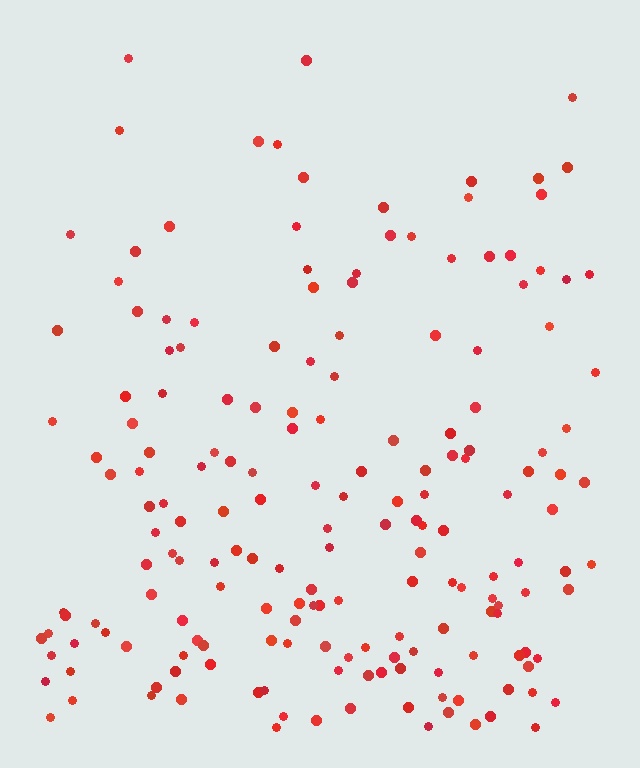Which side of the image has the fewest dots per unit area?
The top.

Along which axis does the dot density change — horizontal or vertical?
Vertical.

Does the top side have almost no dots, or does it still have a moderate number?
Still a moderate number, just noticeably fewer than the bottom.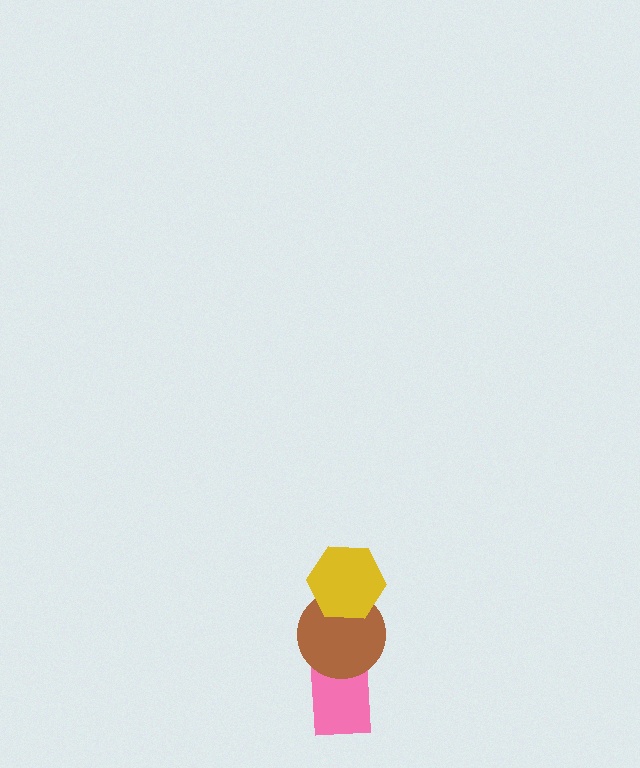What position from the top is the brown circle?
The brown circle is 2nd from the top.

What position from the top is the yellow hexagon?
The yellow hexagon is 1st from the top.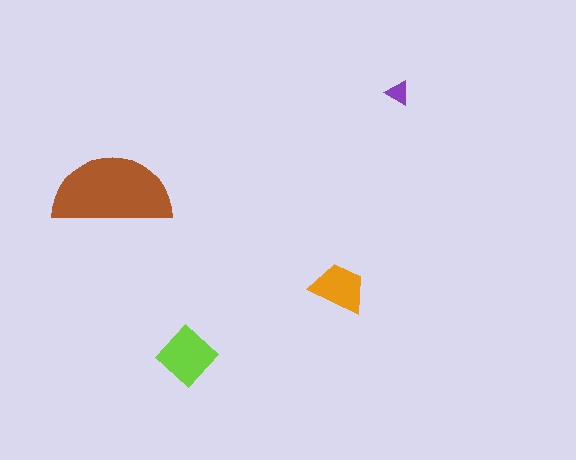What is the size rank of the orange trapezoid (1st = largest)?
3rd.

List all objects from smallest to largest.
The purple triangle, the orange trapezoid, the lime diamond, the brown semicircle.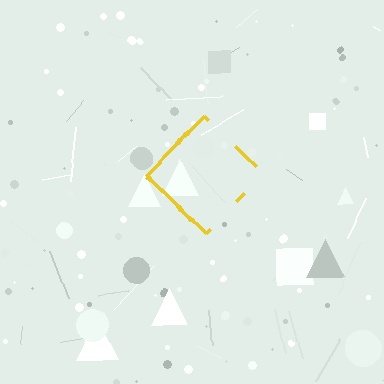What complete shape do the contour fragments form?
The contour fragments form a diamond.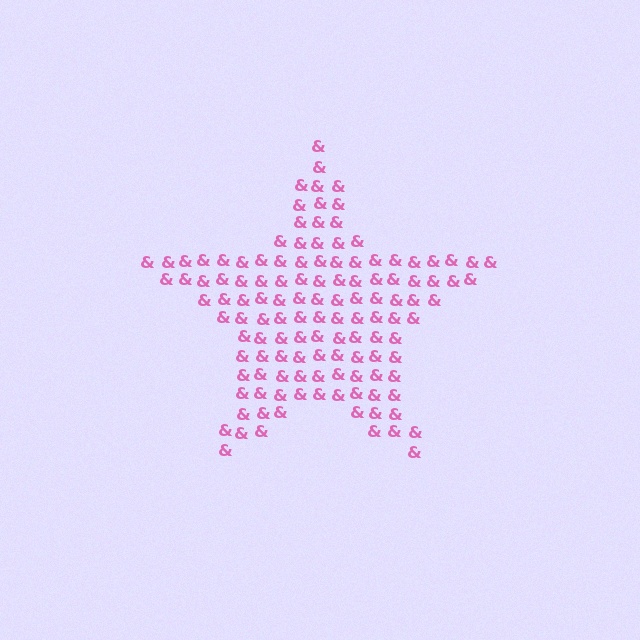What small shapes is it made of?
It is made of small ampersands.